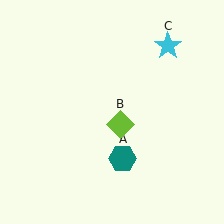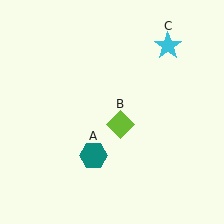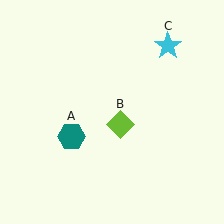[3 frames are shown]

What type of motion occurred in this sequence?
The teal hexagon (object A) rotated clockwise around the center of the scene.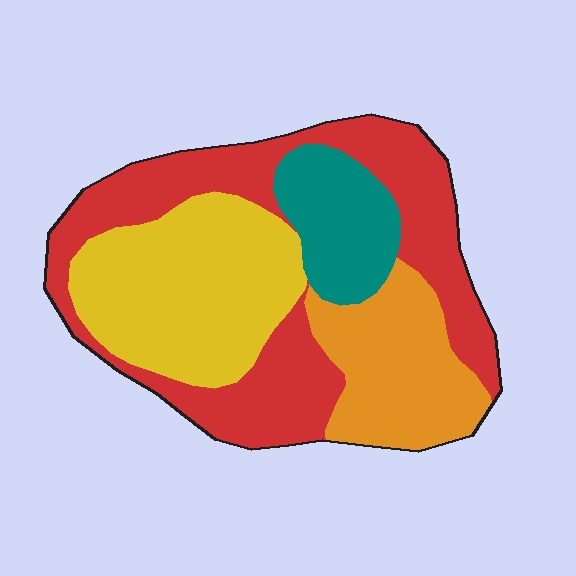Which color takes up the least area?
Teal, at roughly 15%.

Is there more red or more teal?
Red.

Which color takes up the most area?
Red, at roughly 40%.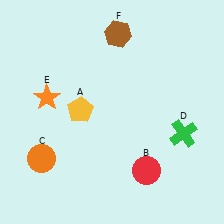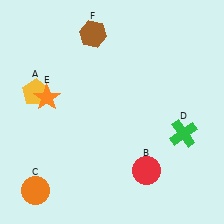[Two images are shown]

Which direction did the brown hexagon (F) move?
The brown hexagon (F) moved left.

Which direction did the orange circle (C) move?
The orange circle (C) moved down.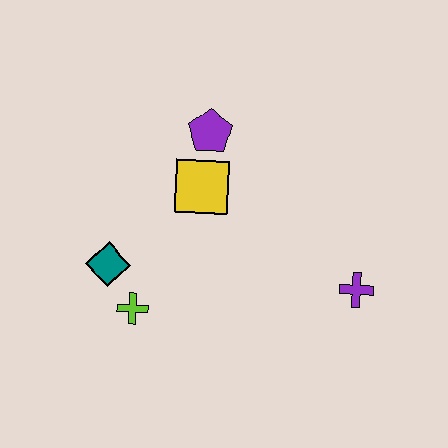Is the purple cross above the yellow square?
No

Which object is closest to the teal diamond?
The lime cross is closest to the teal diamond.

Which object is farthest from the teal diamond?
The purple cross is farthest from the teal diamond.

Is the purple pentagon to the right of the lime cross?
Yes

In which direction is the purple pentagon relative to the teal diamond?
The purple pentagon is above the teal diamond.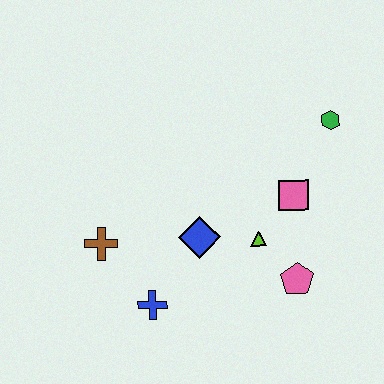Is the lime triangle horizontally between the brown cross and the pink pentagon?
Yes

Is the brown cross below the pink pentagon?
No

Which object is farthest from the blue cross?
The green hexagon is farthest from the blue cross.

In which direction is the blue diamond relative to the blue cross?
The blue diamond is above the blue cross.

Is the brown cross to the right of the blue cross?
No